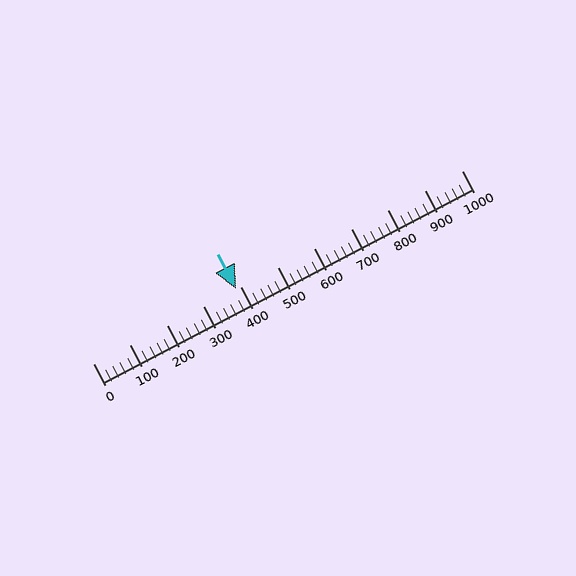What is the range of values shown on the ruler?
The ruler shows values from 0 to 1000.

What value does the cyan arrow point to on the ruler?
The cyan arrow points to approximately 388.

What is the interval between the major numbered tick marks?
The major tick marks are spaced 100 units apart.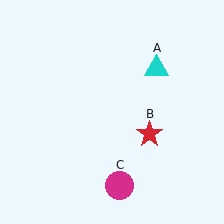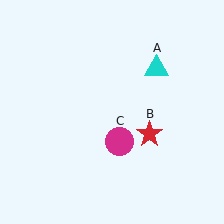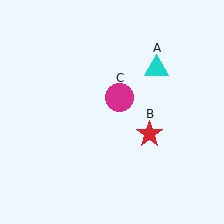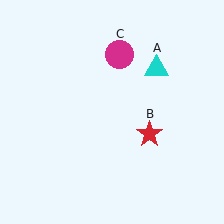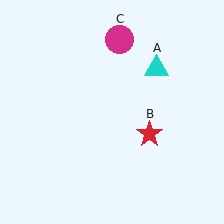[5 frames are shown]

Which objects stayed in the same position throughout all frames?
Cyan triangle (object A) and red star (object B) remained stationary.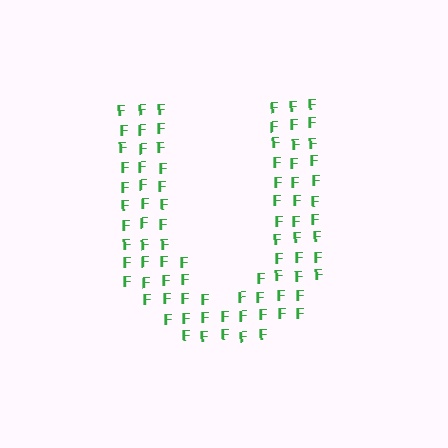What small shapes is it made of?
It is made of small letter F's.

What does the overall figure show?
The overall figure shows the letter U.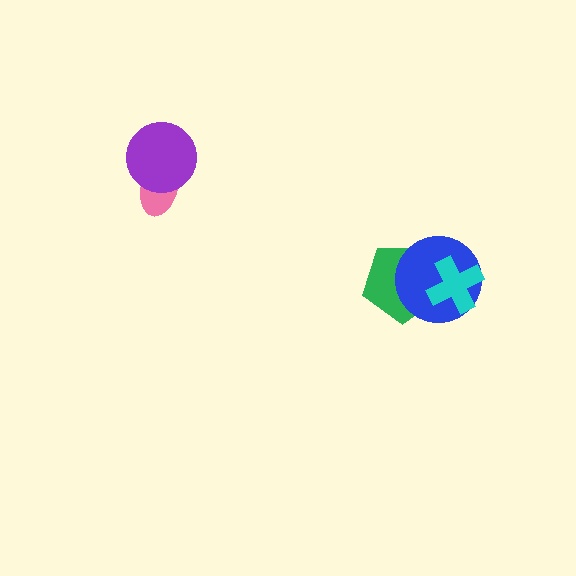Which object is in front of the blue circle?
The cyan cross is in front of the blue circle.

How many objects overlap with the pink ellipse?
1 object overlaps with the pink ellipse.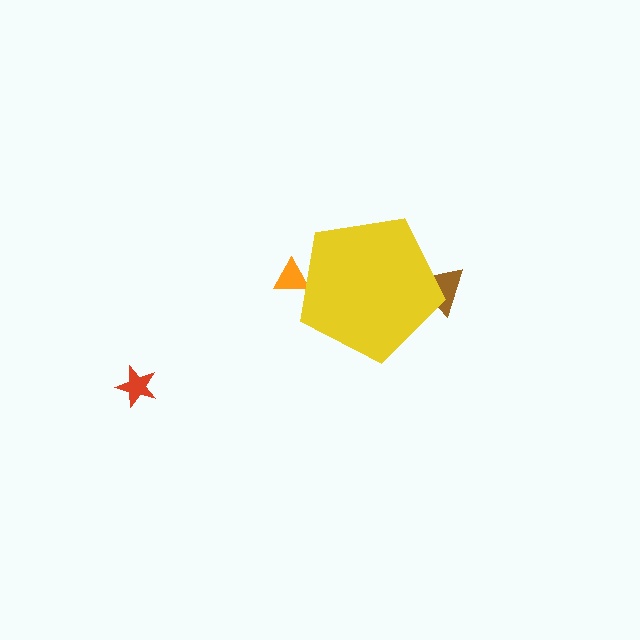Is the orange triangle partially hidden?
Yes, the orange triangle is partially hidden behind the yellow pentagon.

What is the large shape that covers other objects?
A yellow pentagon.